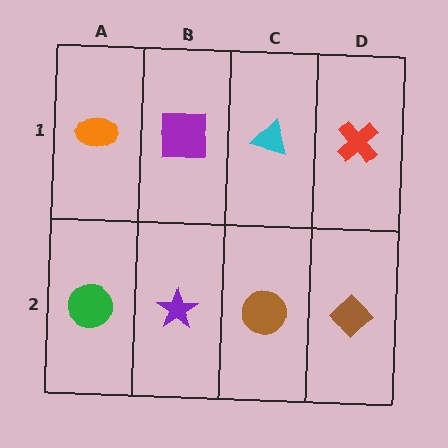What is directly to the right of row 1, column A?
A purple square.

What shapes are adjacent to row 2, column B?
A purple square (row 1, column B), a green circle (row 2, column A), a brown circle (row 2, column C).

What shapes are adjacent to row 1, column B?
A purple star (row 2, column B), an orange ellipse (row 1, column A), a cyan triangle (row 1, column C).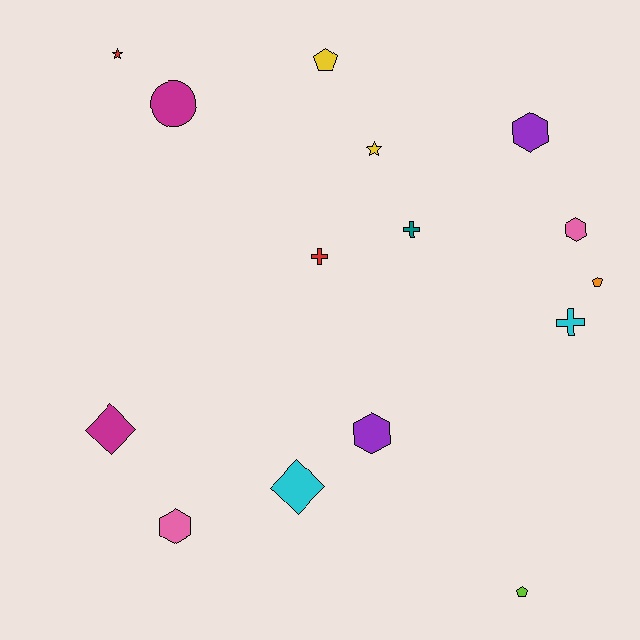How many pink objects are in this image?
There are 2 pink objects.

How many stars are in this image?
There are 2 stars.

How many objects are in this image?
There are 15 objects.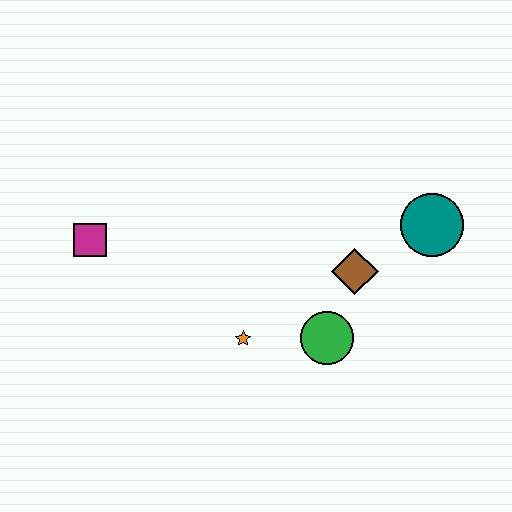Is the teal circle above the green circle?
Yes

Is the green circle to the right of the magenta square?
Yes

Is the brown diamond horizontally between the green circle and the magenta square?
No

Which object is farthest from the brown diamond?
The magenta square is farthest from the brown diamond.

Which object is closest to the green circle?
The brown diamond is closest to the green circle.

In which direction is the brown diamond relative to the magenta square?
The brown diamond is to the right of the magenta square.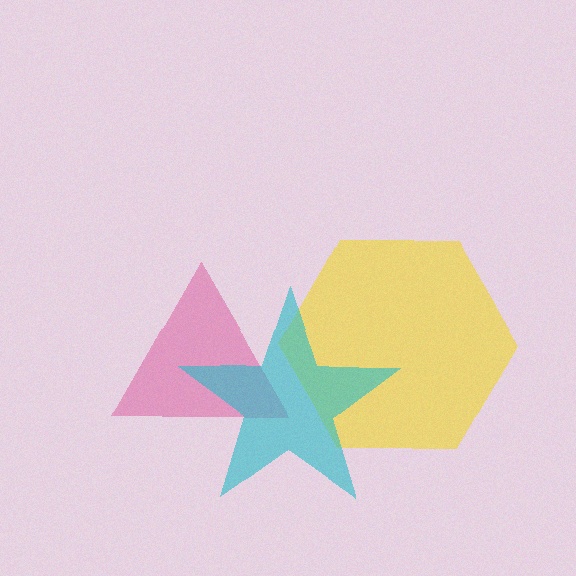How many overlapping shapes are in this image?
There are 3 overlapping shapes in the image.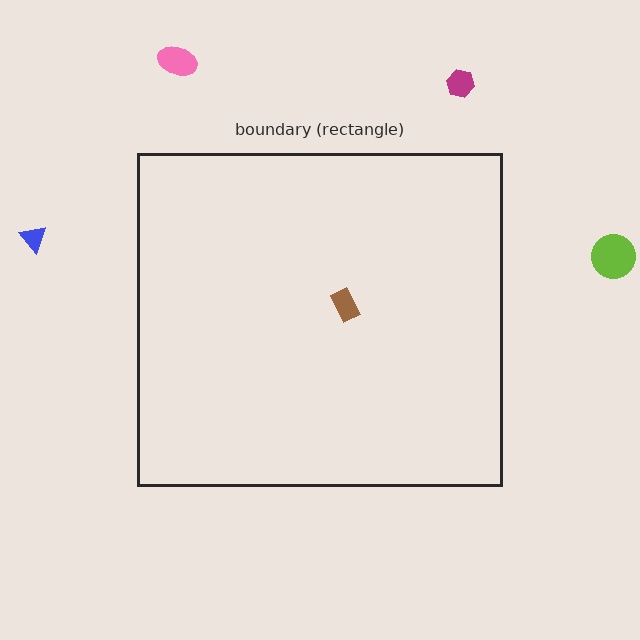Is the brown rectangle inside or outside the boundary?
Inside.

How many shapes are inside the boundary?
1 inside, 4 outside.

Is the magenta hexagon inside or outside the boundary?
Outside.